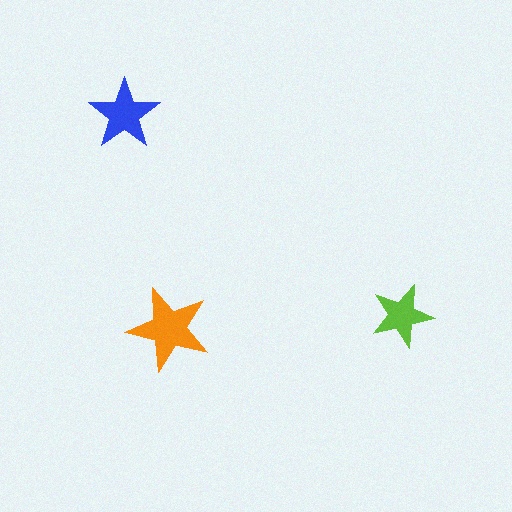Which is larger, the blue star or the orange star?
The orange one.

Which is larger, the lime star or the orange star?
The orange one.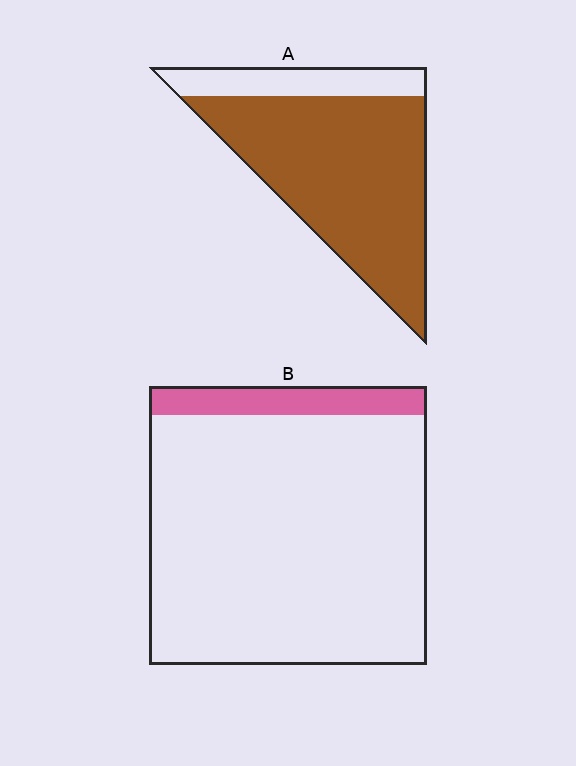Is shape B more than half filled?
No.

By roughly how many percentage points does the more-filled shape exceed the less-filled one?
By roughly 70 percentage points (A over B).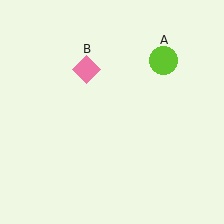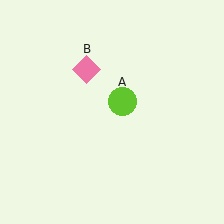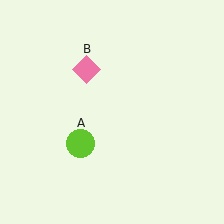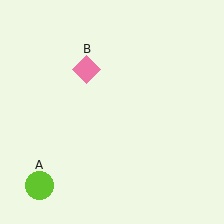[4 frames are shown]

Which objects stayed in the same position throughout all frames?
Pink diamond (object B) remained stationary.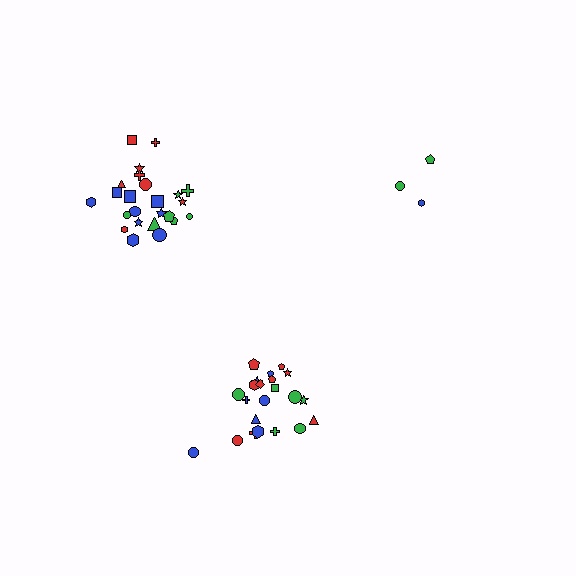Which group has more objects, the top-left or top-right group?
The top-left group.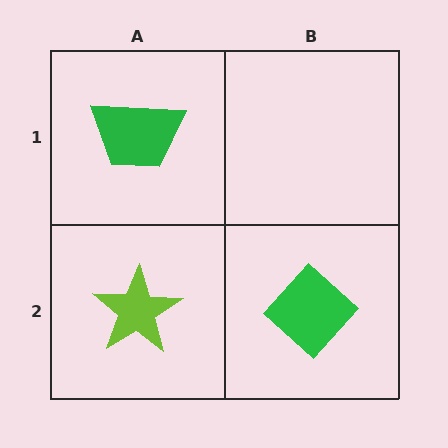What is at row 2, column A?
A lime star.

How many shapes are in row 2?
2 shapes.